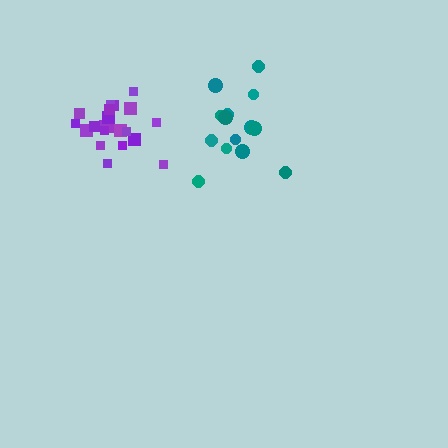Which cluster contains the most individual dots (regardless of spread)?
Purple (21).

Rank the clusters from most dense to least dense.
purple, teal.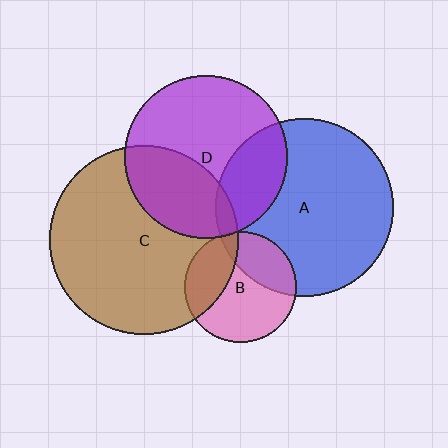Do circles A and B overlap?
Yes.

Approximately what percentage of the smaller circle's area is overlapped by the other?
Approximately 30%.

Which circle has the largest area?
Circle C (brown).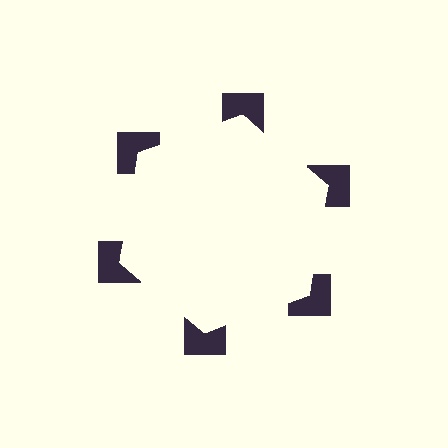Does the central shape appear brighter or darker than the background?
It typically appears slightly brighter than the background, even though no actual brightness change is drawn.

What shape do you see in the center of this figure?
An illusory hexagon — its edges are inferred from the aligned wedge cuts in the notched squares, not physically drawn.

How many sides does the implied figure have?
6 sides.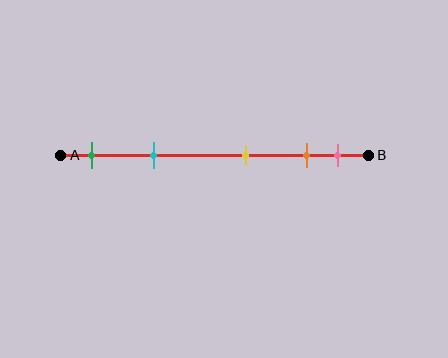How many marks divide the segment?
There are 5 marks dividing the segment.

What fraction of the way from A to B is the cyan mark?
The cyan mark is approximately 30% (0.3) of the way from A to B.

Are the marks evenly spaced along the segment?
No, the marks are not evenly spaced.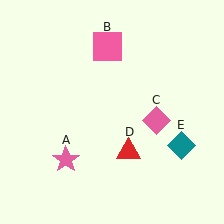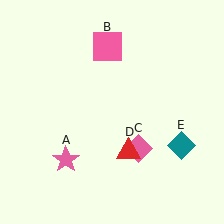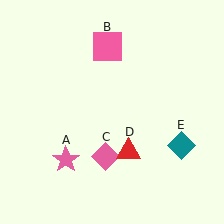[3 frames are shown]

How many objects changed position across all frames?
1 object changed position: pink diamond (object C).